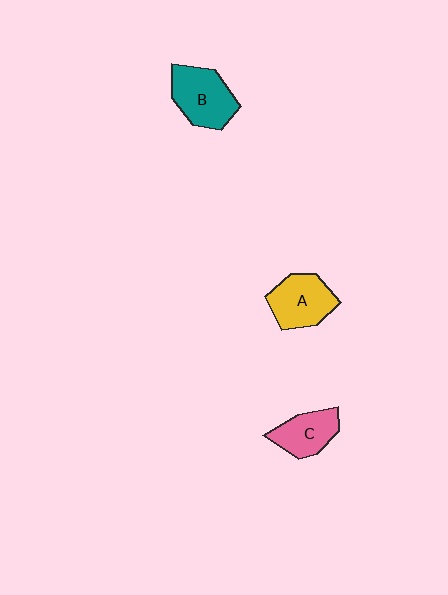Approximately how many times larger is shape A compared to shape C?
Approximately 1.2 times.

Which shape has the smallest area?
Shape C (pink).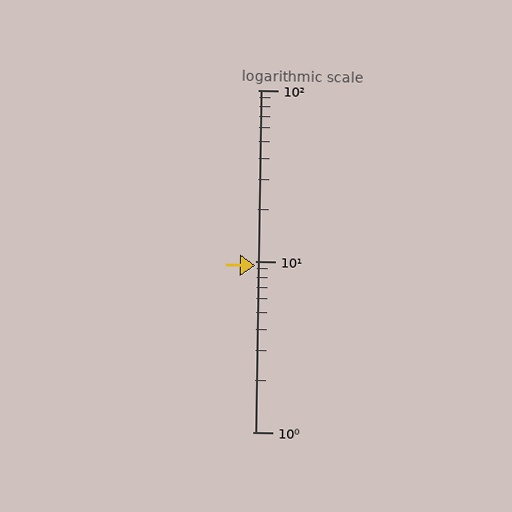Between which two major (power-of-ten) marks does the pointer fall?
The pointer is between 1 and 10.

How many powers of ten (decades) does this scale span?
The scale spans 2 decades, from 1 to 100.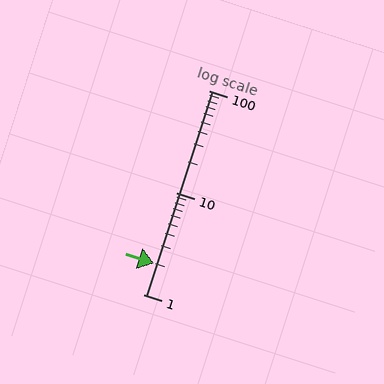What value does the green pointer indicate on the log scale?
The pointer indicates approximately 2.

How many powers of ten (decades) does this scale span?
The scale spans 2 decades, from 1 to 100.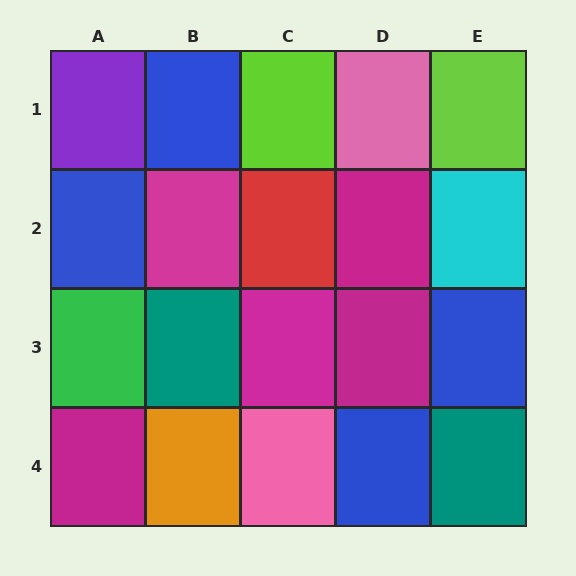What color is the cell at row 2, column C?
Red.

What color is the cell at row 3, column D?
Magenta.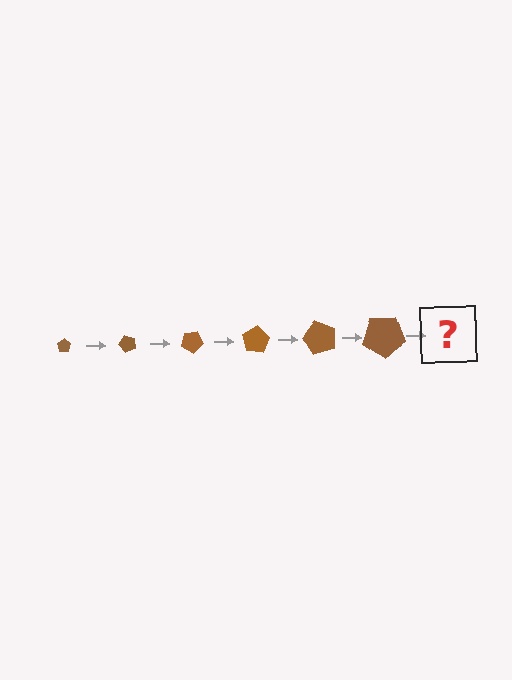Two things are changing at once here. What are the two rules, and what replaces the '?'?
The two rules are that the pentagon grows larger each step and it rotates 50 degrees each step. The '?' should be a pentagon, larger than the previous one and rotated 300 degrees from the start.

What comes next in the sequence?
The next element should be a pentagon, larger than the previous one and rotated 300 degrees from the start.